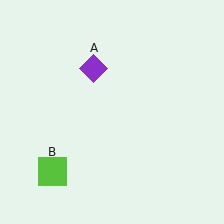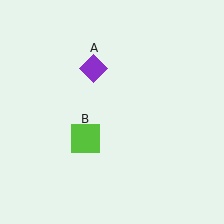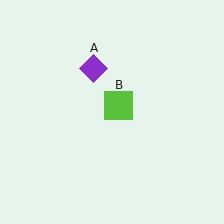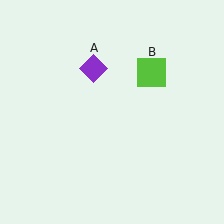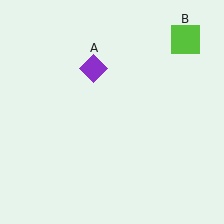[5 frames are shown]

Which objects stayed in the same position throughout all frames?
Purple diamond (object A) remained stationary.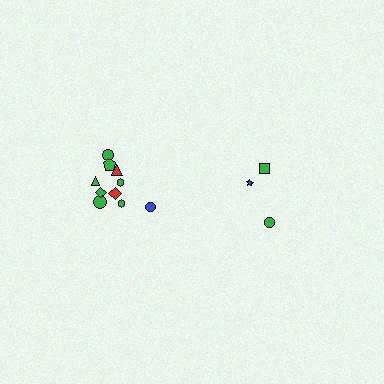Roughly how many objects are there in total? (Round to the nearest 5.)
Roughly 15 objects in total.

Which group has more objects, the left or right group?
The left group.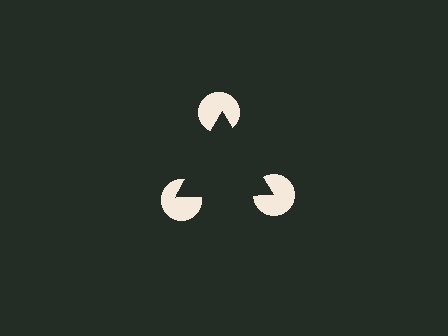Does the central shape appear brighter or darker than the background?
It typically appears slightly darker than the background, even though no actual brightness change is drawn.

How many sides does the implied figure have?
3 sides.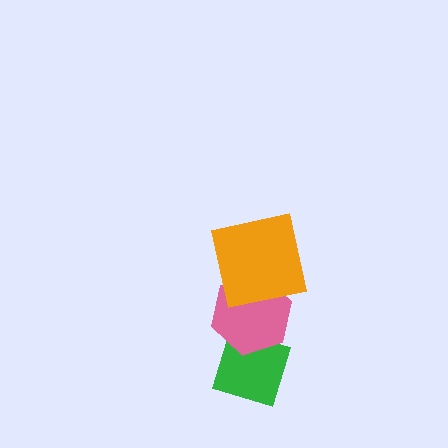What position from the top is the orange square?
The orange square is 1st from the top.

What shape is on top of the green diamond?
The pink hexagon is on top of the green diamond.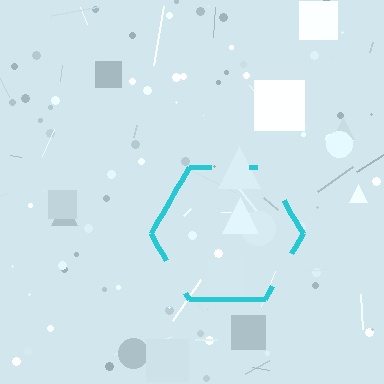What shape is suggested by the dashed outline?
The dashed outline suggests a hexagon.